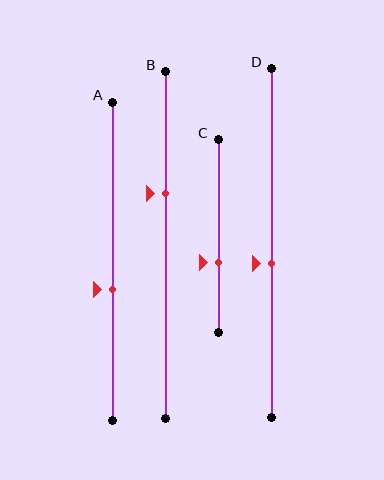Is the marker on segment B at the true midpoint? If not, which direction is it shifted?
No, the marker on segment B is shifted upward by about 15% of the segment length.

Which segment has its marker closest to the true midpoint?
Segment D has its marker closest to the true midpoint.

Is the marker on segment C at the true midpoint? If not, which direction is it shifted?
No, the marker on segment C is shifted downward by about 14% of the segment length.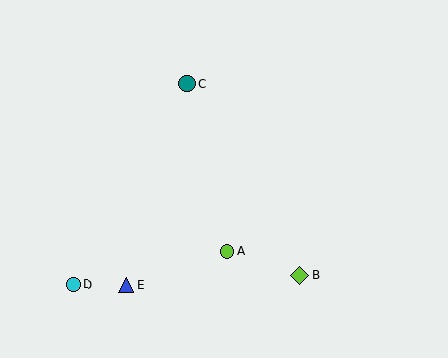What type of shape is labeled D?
Shape D is a cyan circle.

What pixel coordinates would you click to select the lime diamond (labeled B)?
Click at (299, 276) to select the lime diamond B.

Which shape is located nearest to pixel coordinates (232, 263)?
The lime circle (labeled A) at (227, 251) is nearest to that location.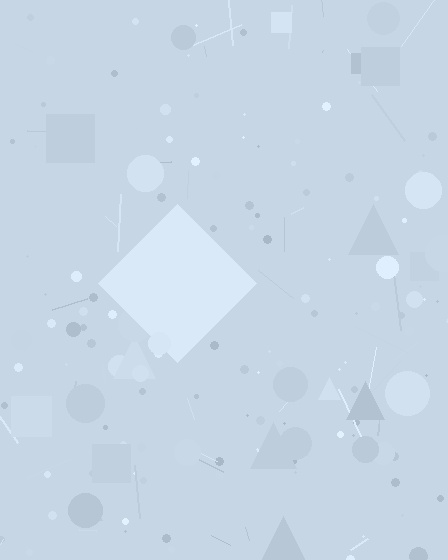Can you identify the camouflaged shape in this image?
The camouflaged shape is a diamond.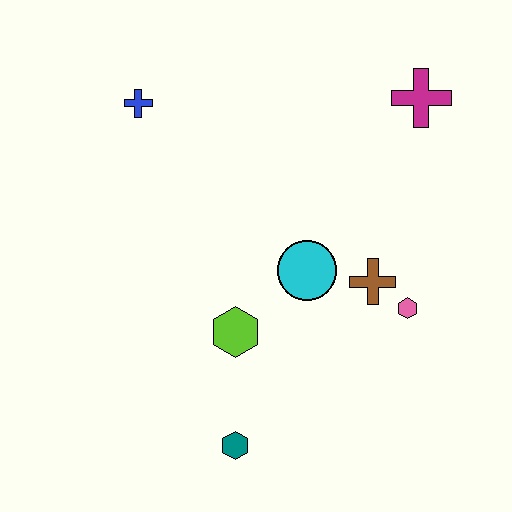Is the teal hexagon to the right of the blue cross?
Yes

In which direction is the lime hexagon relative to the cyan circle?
The lime hexagon is to the left of the cyan circle.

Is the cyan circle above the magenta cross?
No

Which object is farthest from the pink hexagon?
The blue cross is farthest from the pink hexagon.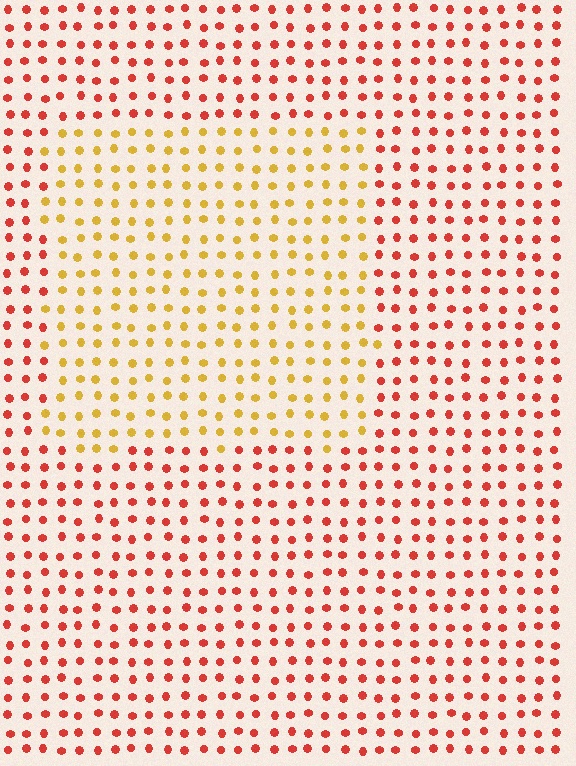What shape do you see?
I see a rectangle.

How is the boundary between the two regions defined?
The boundary is defined purely by a slight shift in hue (about 44 degrees). Spacing, size, and orientation are identical on both sides.